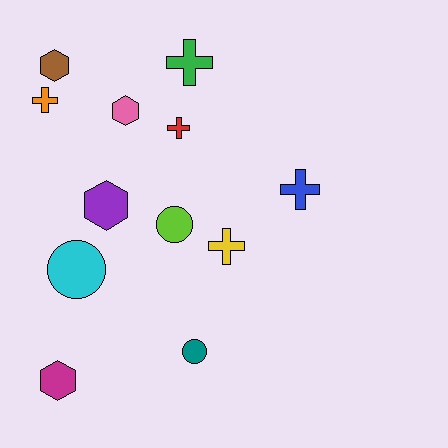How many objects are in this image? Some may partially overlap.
There are 12 objects.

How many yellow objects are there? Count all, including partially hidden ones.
There is 1 yellow object.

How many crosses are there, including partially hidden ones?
There are 5 crosses.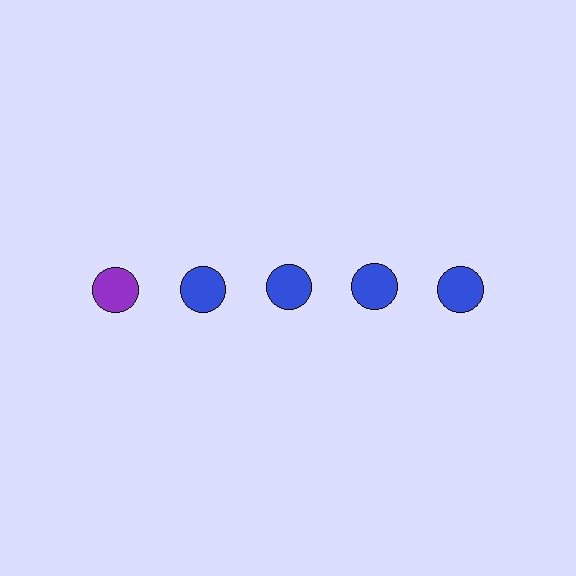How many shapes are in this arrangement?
There are 5 shapes arranged in a grid pattern.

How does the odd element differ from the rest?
It has a different color: purple instead of blue.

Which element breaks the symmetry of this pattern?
The purple circle in the top row, leftmost column breaks the symmetry. All other shapes are blue circles.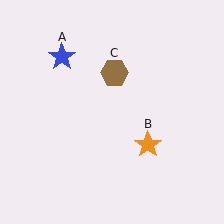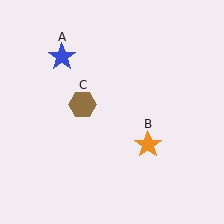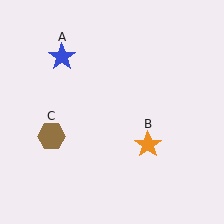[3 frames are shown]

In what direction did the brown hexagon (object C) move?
The brown hexagon (object C) moved down and to the left.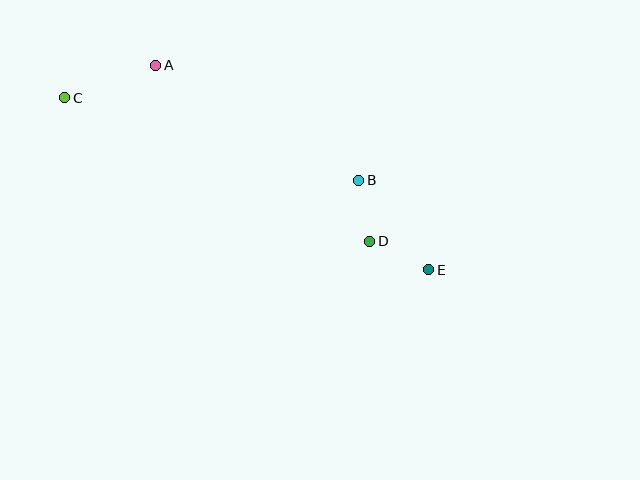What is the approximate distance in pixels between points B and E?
The distance between B and E is approximately 113 pixels.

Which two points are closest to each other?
Points B and D are closest to each other.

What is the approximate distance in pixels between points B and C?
The distance between B and C is approximately 306 pixels.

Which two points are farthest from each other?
Points C and E are farthest from each other.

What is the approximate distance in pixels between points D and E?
The distance between D and E is approximately 65 pixels.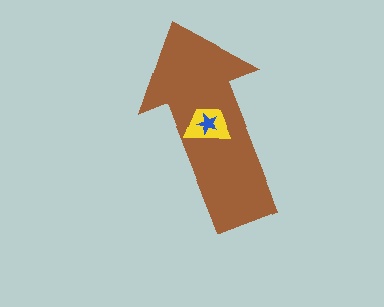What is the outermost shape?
The brown arrow.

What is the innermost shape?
The blue star.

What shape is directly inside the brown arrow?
The yellow trapezoid.